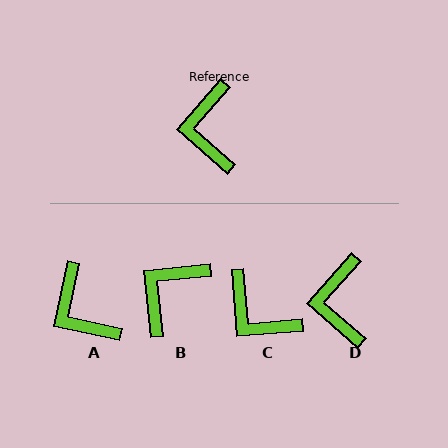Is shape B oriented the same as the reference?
No, it is off by about 42 degrees.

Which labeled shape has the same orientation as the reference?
D.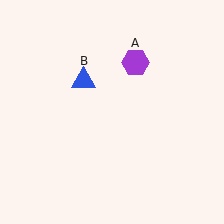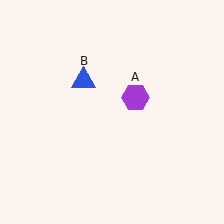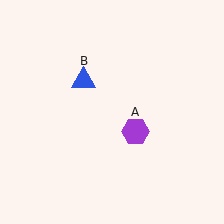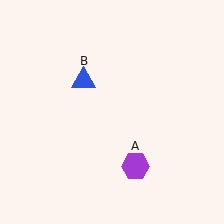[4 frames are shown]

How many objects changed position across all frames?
1 object changed position: purple hexagon (object A).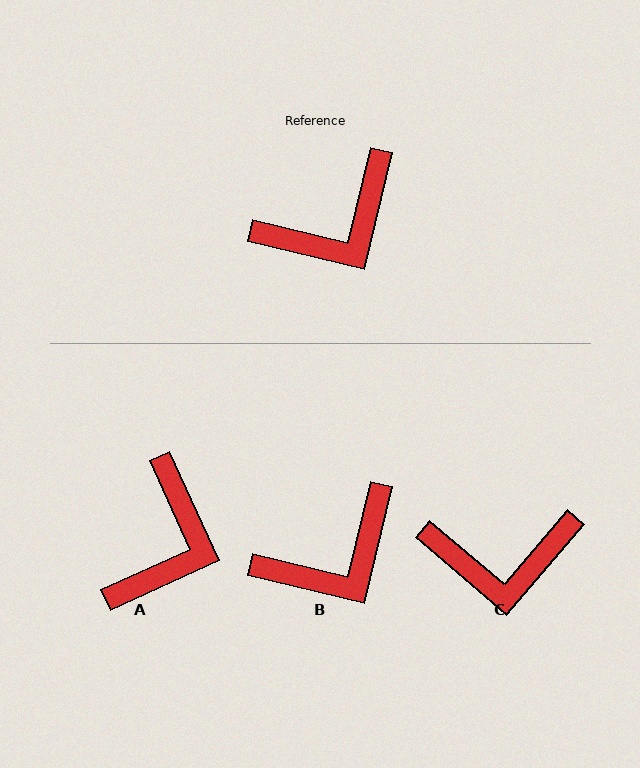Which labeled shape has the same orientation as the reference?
B.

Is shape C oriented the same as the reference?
No, it is off by about 27 degrees.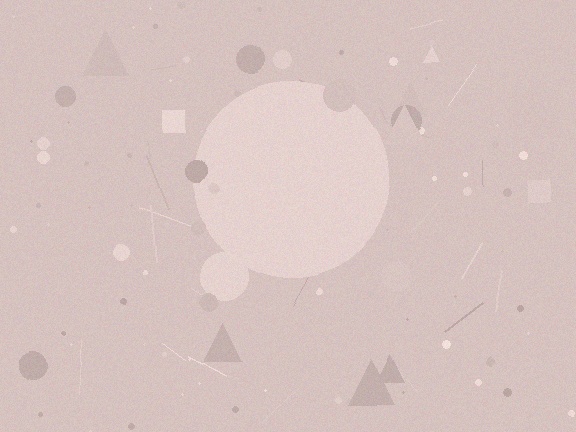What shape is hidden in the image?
A circle is hidden in the image.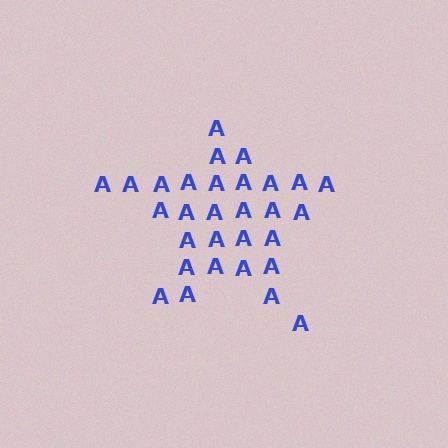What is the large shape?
The large shape is a star.